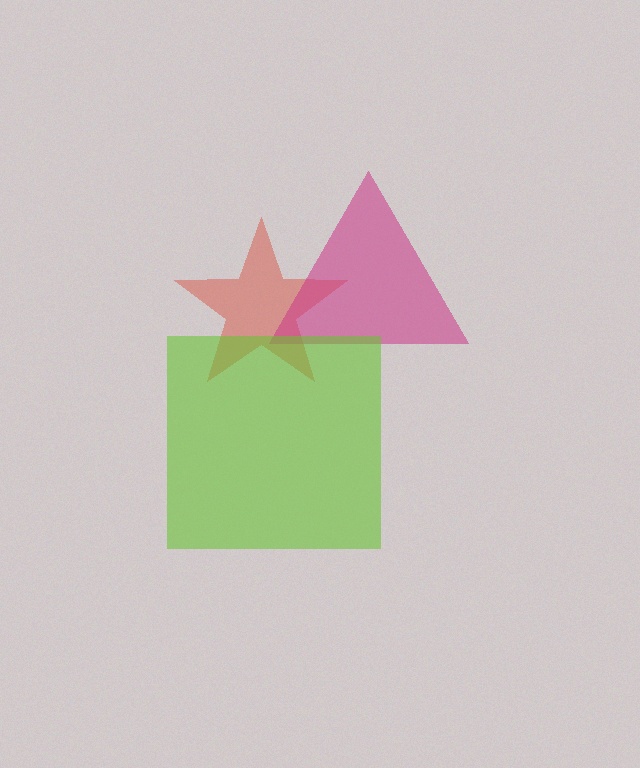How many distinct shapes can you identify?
There are 3 distinct shapes: a red star, a magenta triangle, a lime square.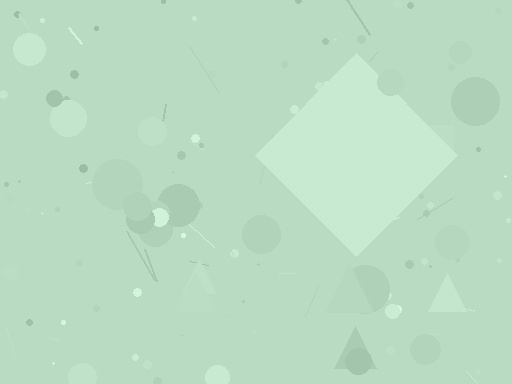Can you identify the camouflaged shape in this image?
The camouflaged shape is a diamond.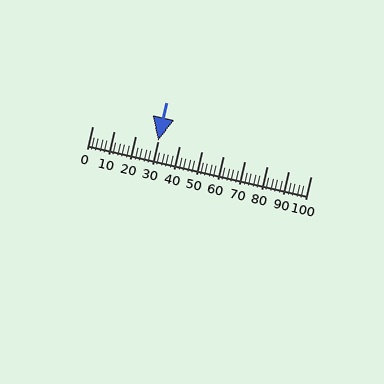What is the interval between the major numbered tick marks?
The major tick marks are spaced 10 units apart.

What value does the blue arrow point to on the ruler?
The blue arrow points to approximately 30.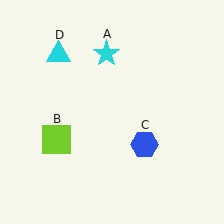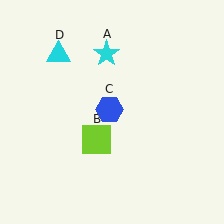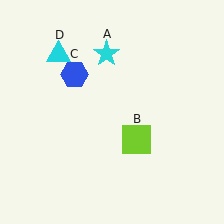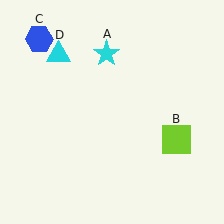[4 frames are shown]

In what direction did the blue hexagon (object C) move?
The blue hexagon (object C) moved up and to the left.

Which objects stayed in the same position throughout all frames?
Cyan star (object A) and cyan triangle (object D) remained stationary.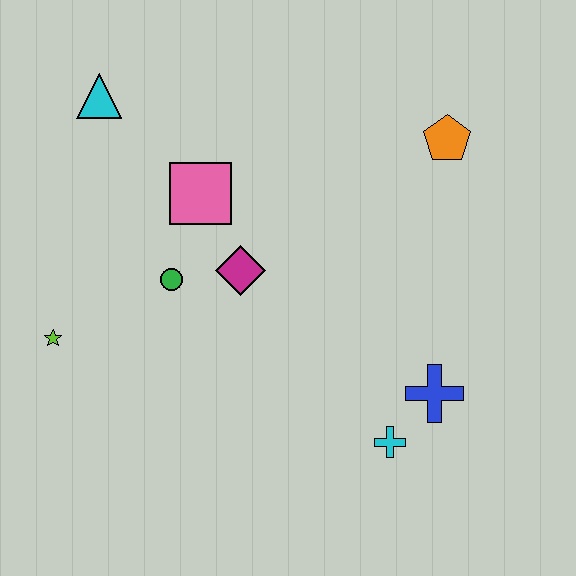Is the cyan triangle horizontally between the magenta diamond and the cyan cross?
No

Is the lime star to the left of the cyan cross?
Yes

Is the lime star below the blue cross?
No